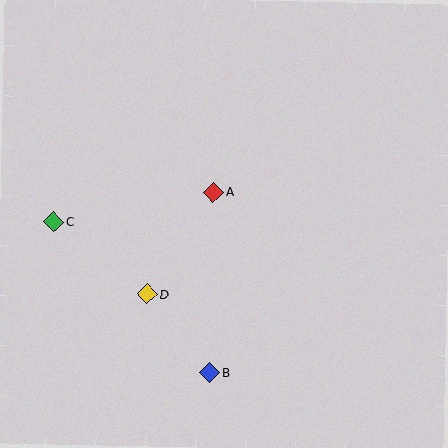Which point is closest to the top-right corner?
Point A is closest to the top-right corner.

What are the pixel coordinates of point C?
Point C is at (54, 222).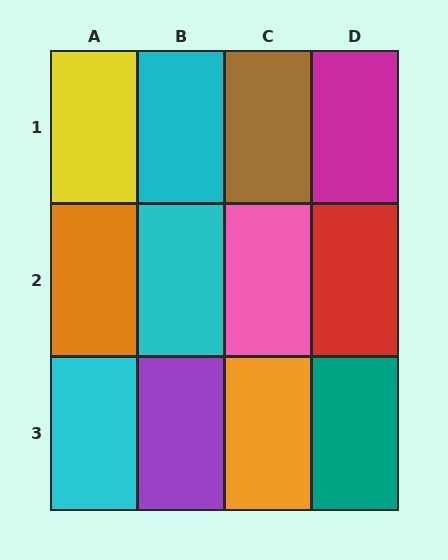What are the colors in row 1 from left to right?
Yellow, cyan, brown, magenta.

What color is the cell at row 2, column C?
Pink.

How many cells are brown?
1 cell is brown.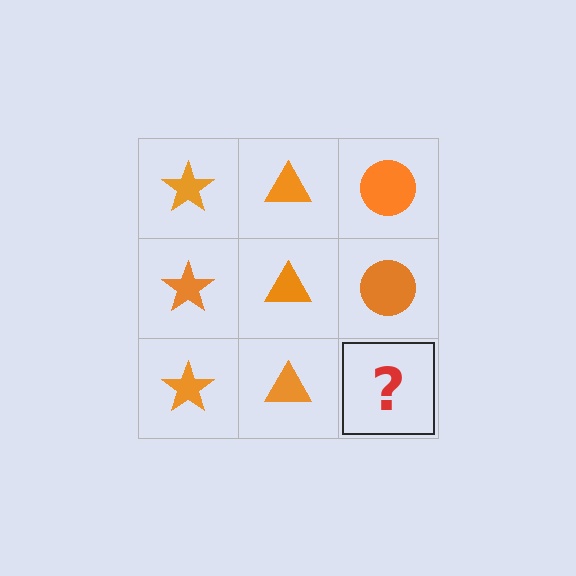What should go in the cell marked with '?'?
The missing cell should contain an orange circle.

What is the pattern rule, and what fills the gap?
The rule is that each column has a consistent shape. The gap should be filled with an orange circle.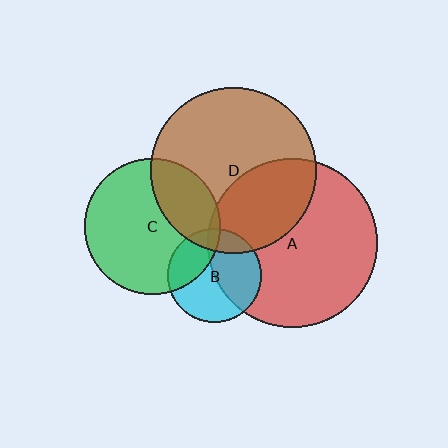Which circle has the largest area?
Circle A (red).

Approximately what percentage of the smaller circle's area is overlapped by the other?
Approximately 45%.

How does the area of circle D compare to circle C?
Approximately 1.5 times.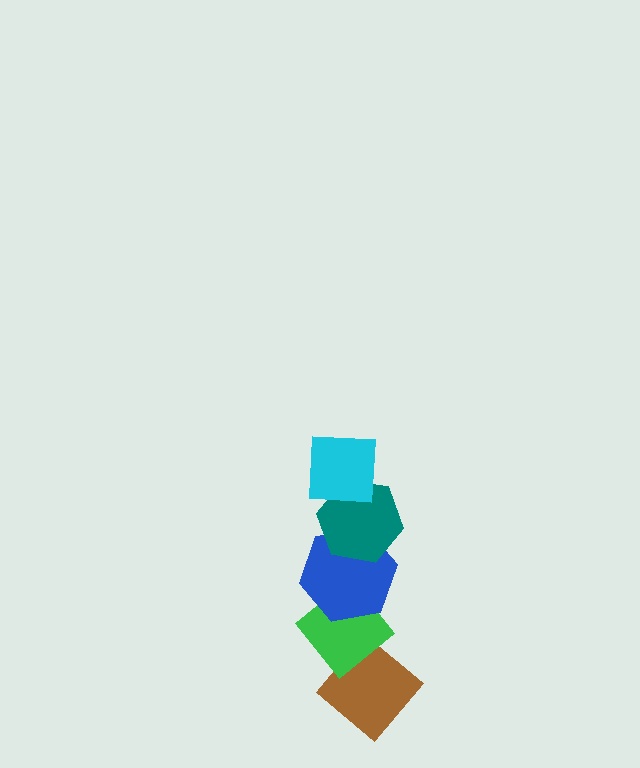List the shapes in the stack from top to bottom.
From top to bottom: the cyan square, the teal hexagon, the blue hexagon, the green diamond, the brown diamond.